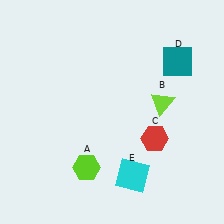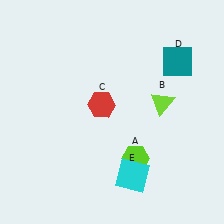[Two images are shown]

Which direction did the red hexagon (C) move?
The red hexagon (C) moved left.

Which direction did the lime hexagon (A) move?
The lime hexagon (A) moved right.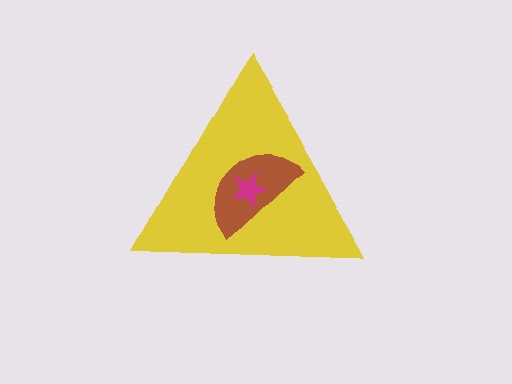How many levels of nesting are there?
3.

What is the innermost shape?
The magenta star.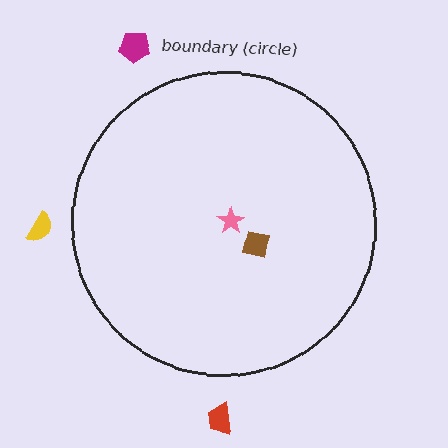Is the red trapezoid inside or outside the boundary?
Outside.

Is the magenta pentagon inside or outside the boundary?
Outside.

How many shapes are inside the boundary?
2 inside, 3 outside.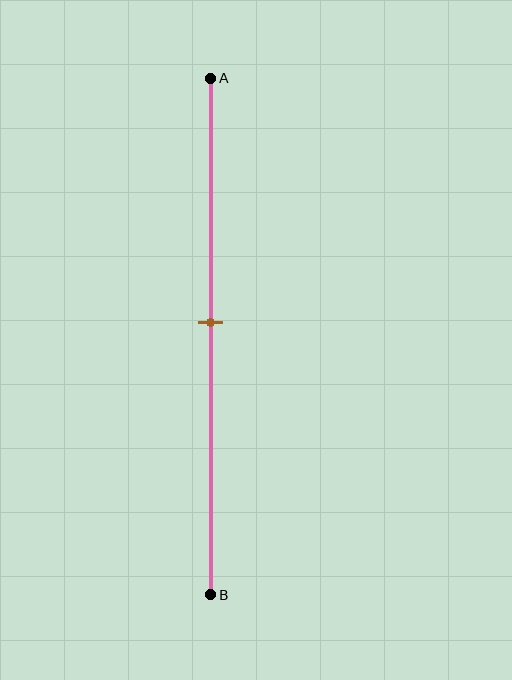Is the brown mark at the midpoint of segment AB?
Yes, the mark is approximately at the midpoint.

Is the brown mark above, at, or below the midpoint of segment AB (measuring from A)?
The brown mark is approximately at the midpoint of segment AB.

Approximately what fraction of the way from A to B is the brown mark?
The brown mark is approximately 45% of the way from A to B.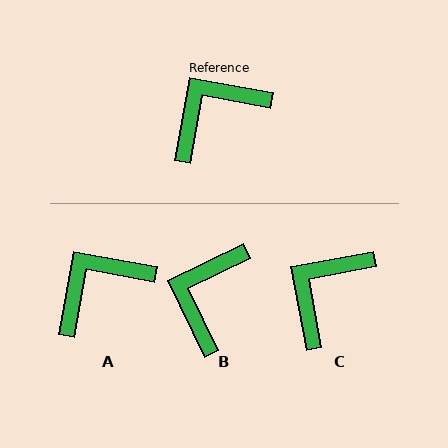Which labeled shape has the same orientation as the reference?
A.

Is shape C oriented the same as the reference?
No, it is off by about 21 degrees.